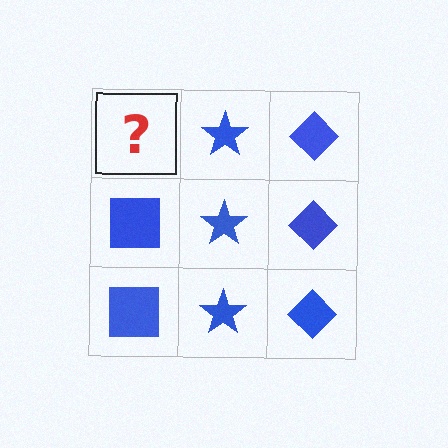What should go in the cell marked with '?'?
The missing cell should contain a blue square.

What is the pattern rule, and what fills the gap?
The rule is that each column has a consistent shape. The gap should be filled with a blue square.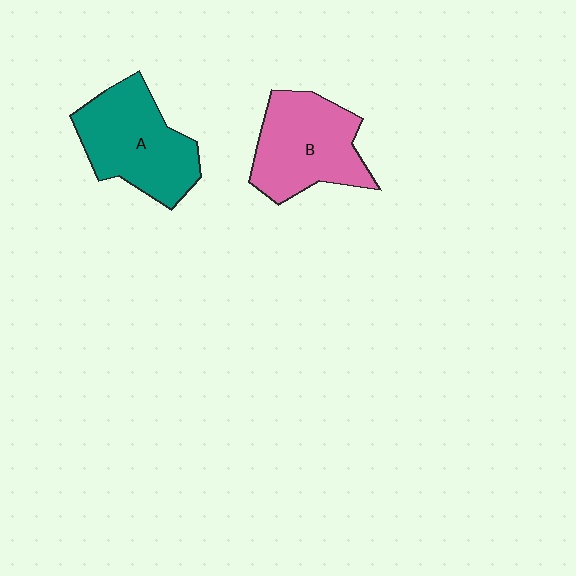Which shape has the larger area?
Shape A (teal).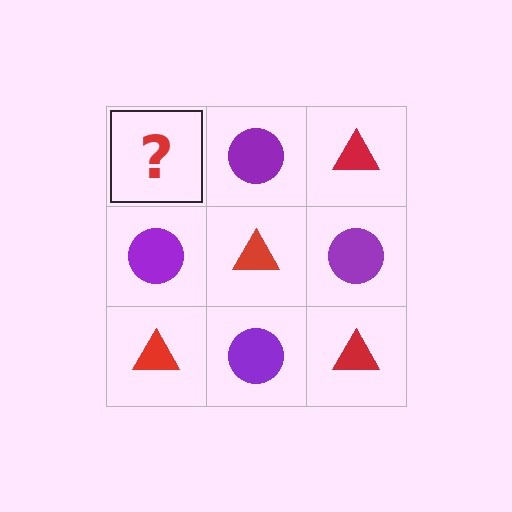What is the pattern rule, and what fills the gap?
The rule is that it alternates red triangle and purple circle in a checkerboard pattern. The gap should be filled with a red triangle.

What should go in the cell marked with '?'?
The missing cell should contain a red triangle.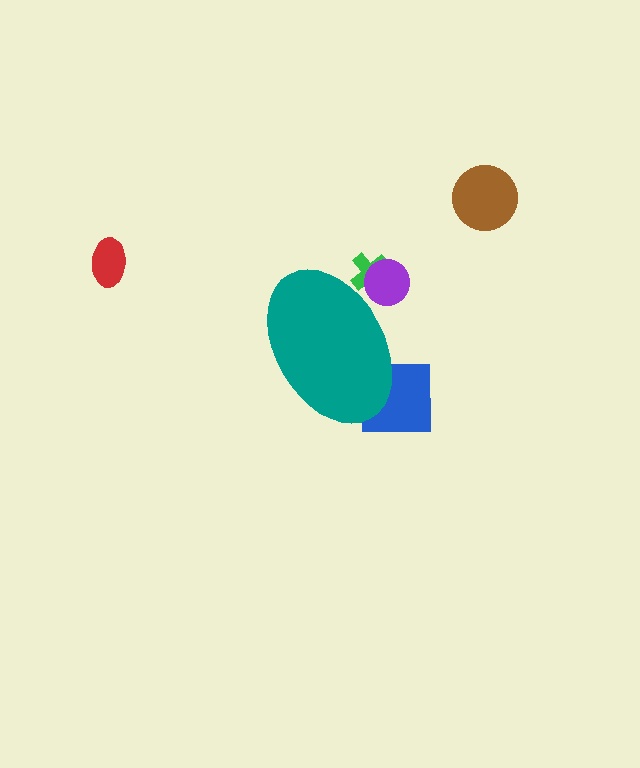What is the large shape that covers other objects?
A teal ellipse.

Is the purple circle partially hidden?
Yes, the purple circle is partially hidden behind the teal ellipse.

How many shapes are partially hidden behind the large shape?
3 shapes are partially hidden.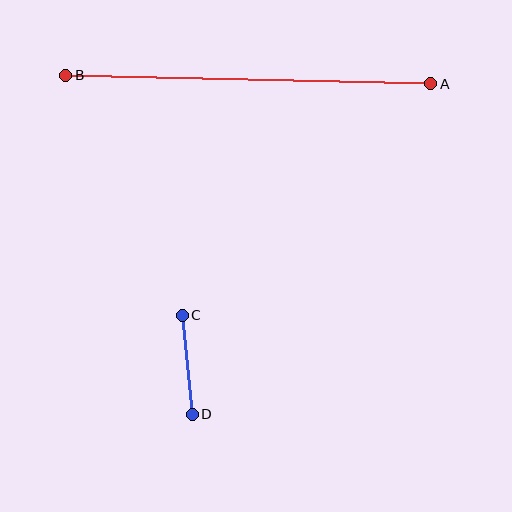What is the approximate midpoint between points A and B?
The midpoint is at approximately (248, 80) pixels.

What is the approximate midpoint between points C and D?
The midpoint is at approximately (187, 365) pixels.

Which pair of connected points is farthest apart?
Points A and B are farthest apart.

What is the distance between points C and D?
The distance is approximately 100 pixels.